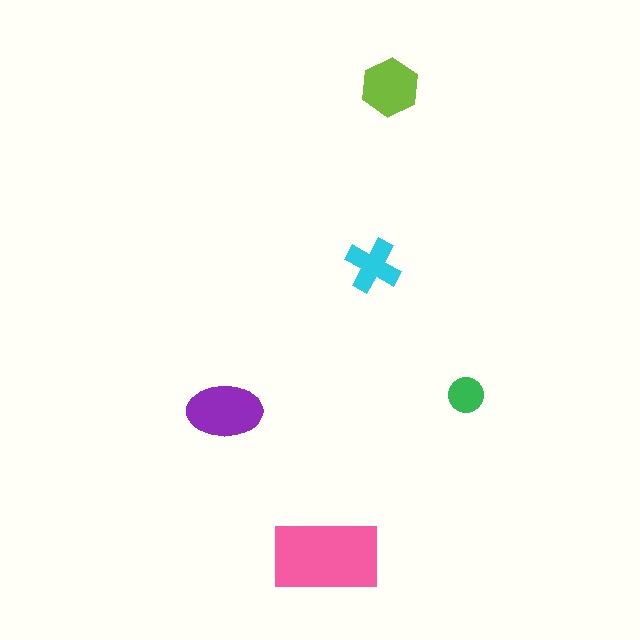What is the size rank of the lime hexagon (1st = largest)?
3rd.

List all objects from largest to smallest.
The pink rectangle, the purple ellipse, the lime hexagon, the cyan cross, the green circle.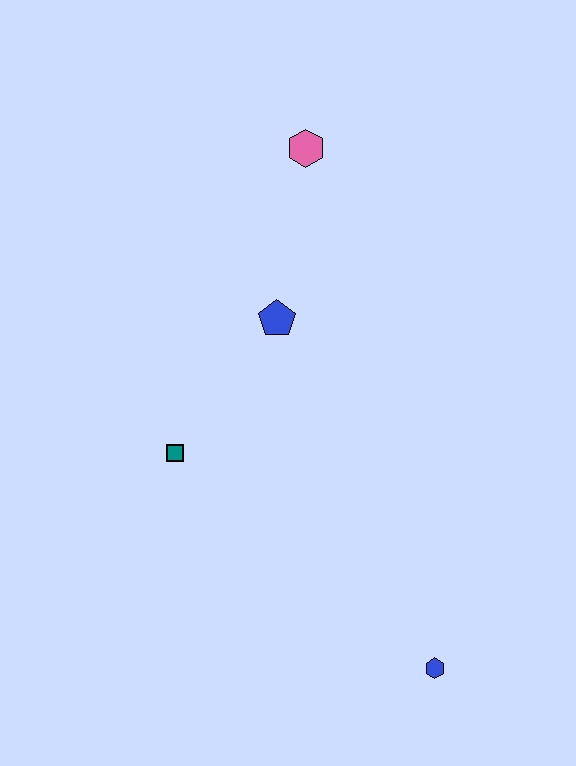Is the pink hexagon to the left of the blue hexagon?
Yes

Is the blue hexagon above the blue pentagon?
No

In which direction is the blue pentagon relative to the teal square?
The blue pentagon is above the teal square.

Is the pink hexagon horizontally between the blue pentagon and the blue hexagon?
Yes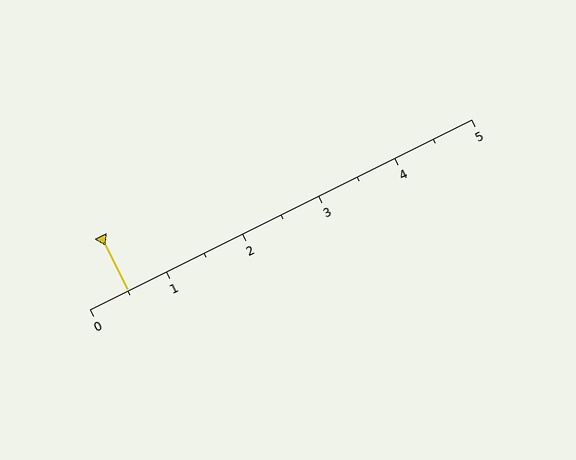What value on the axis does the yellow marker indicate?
The marker indicates approximately 0.5.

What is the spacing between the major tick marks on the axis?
The major ticks are spaced 1 apart.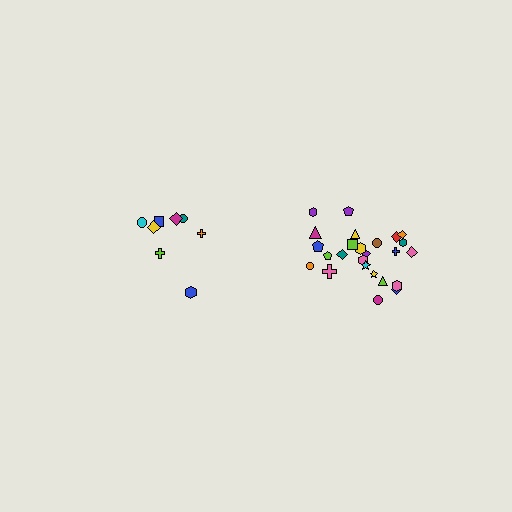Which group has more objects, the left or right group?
The right group.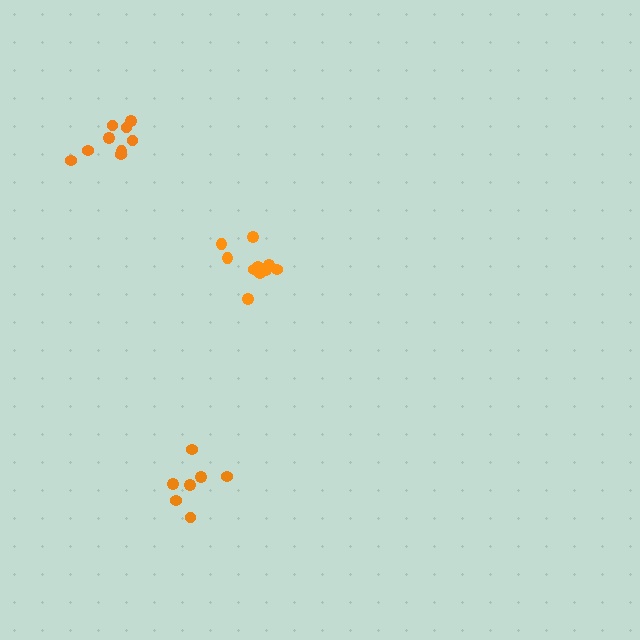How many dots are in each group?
Group 1: 11 dots, Group 2: 7 dots, Group 3: 9 dots (27 total).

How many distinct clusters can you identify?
There are 3 distinct clusters.